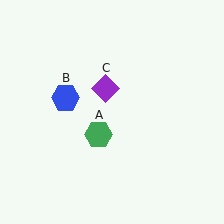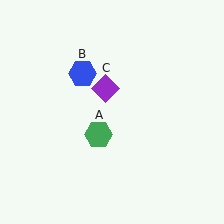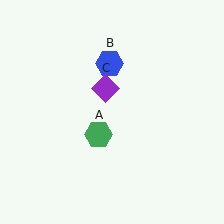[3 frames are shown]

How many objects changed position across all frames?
1 object changed position: blue hexagon (object B).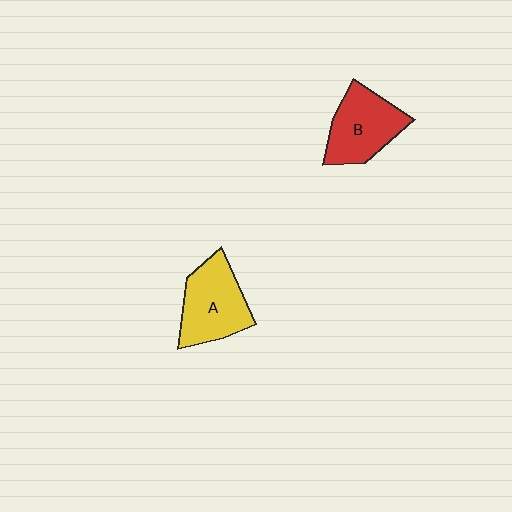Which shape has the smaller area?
Shape B (red).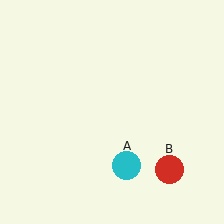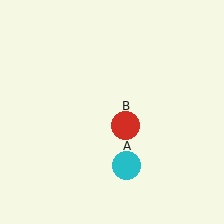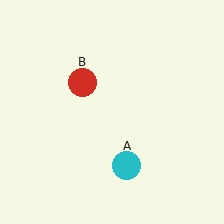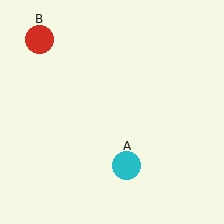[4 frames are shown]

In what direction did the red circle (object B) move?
The red circle (object B) moved up and to the left.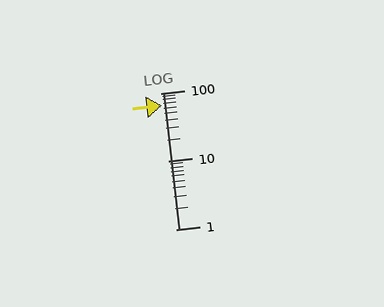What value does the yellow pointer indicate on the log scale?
The pointer indicates approximately 65.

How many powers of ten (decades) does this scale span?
The scale spans 2 decades, from 1 to 100.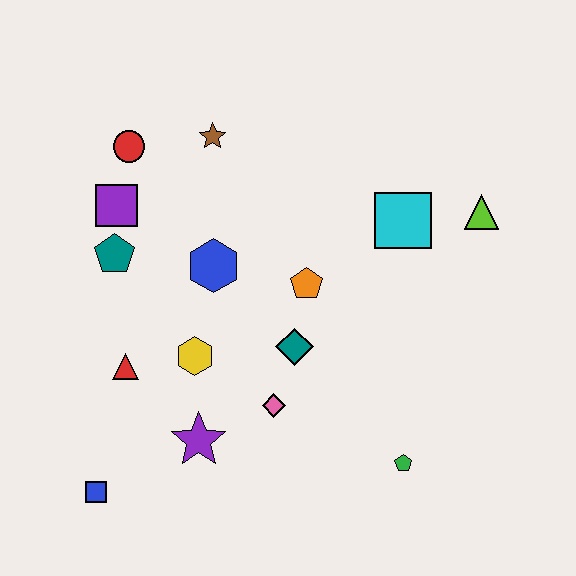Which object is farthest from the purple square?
The green pentagon is farthest from the purple square.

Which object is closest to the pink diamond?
The teal diamond is closest to the pink diamond.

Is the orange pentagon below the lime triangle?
Yes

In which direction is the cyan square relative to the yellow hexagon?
The cyan square is to the right of the yellow hexagon.